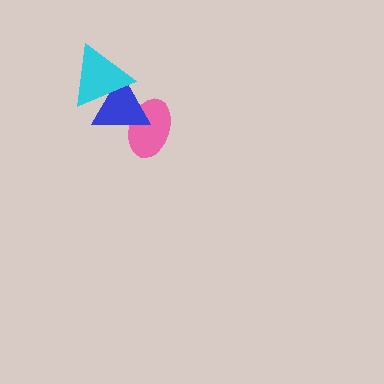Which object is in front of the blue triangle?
The cyan triangle is in front of the blue triangle.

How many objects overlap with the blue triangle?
2 objects overlap with the blue triangle.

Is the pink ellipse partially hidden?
Yes, it is partially covered by another shape.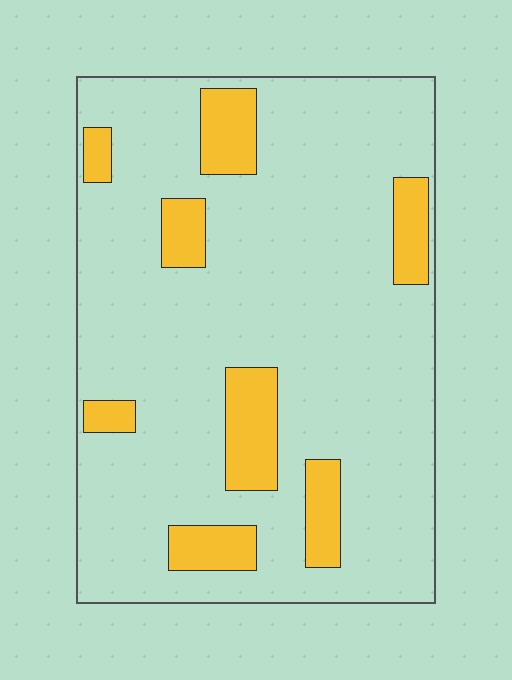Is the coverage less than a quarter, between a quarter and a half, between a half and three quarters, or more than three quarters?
Less than a quarter.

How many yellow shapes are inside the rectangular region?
8.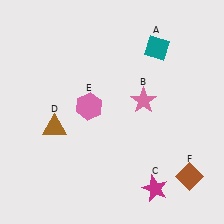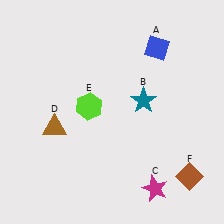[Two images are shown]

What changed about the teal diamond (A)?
In Image 1, A is teal. In Image 2, it changed to blue.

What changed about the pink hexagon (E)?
In Image 1, E is pink. In Image 2, it changed to lime.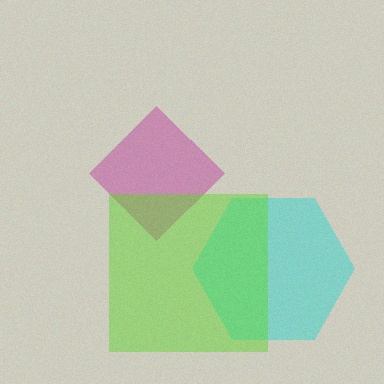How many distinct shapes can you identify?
There are 3 distinct shapes: a magenta diamond, a cyan hexagon, a lime square.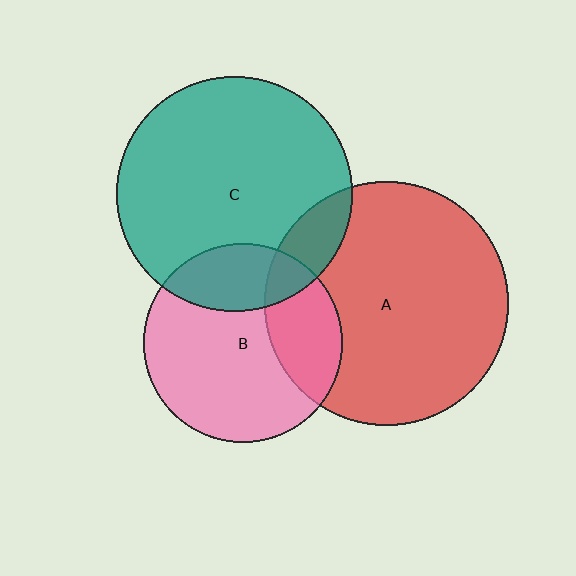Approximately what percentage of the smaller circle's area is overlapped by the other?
Approximately 25%.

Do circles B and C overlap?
Yes.